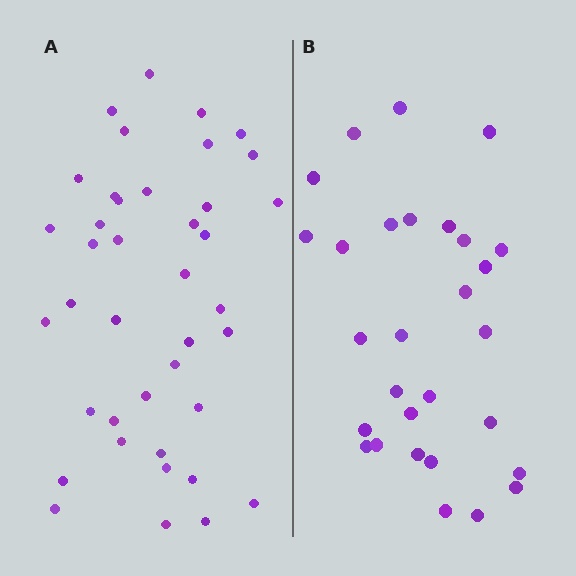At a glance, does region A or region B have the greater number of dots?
Region A (the left region) has more dots.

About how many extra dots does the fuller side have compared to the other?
Region A has roughly 12 or so more dots than region B.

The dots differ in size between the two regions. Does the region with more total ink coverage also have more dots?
No. Region B has more total ink coverage because its dots are larger, but region A actually contains more individual dots. Total area can be misleading — the number of items is what matters here.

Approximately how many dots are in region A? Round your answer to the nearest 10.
About 40 dots.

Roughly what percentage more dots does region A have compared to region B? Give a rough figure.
About 40% more.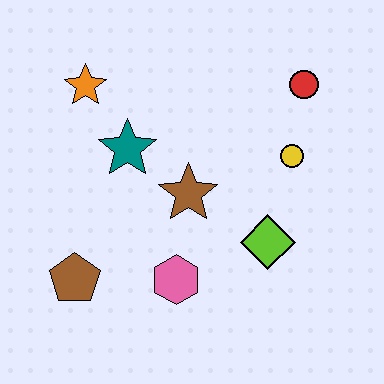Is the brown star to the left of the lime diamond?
Yes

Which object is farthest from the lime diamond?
The orange star is farthest from the lime diamond.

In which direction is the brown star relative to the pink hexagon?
The brown star is above the pink hexagon.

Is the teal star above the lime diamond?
Yes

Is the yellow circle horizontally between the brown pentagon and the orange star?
No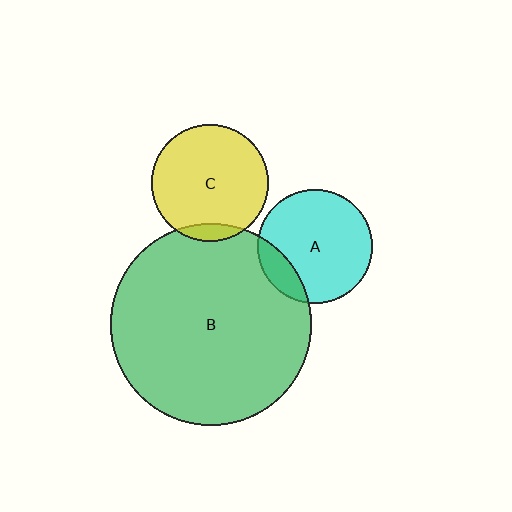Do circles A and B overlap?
Yes.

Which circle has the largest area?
Circle B (green).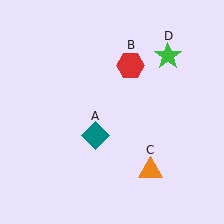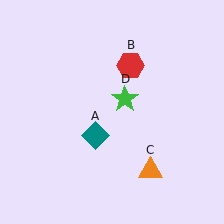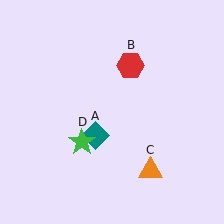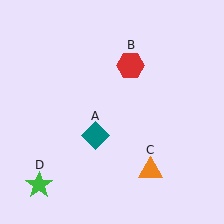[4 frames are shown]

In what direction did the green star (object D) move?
The green star (object D) moved down and to the left.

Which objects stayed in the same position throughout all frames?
Teal diamond (object A) and red hexagon (object B) and orange triangle (object C) remained stationary.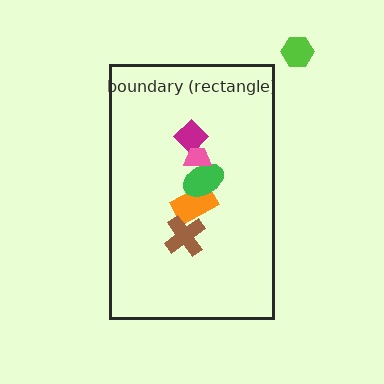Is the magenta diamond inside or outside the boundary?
Inside.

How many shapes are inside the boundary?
5 inside, 1 outside.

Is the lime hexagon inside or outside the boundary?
Outside.